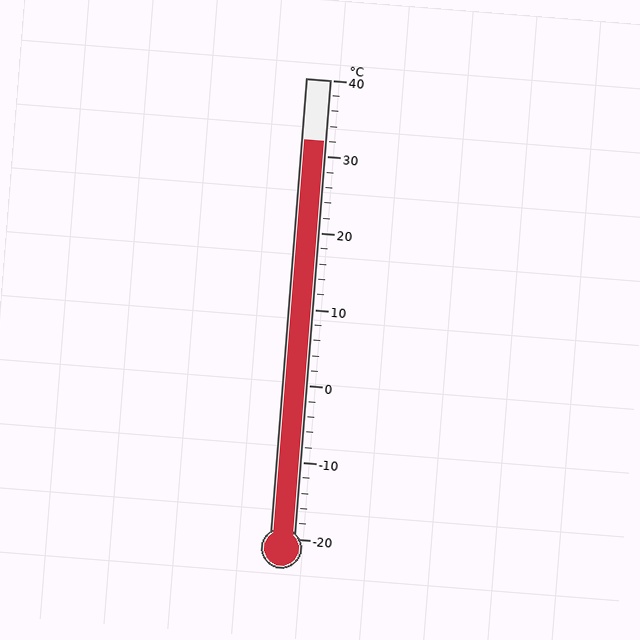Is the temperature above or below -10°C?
The temperature is above -10°C.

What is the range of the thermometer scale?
The thermometer scale ranges from -20°C to 40°C.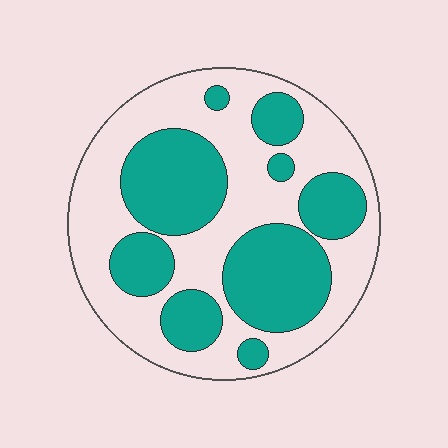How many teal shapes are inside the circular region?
9.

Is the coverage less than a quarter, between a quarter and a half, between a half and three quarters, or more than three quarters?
Between a quarter and a half.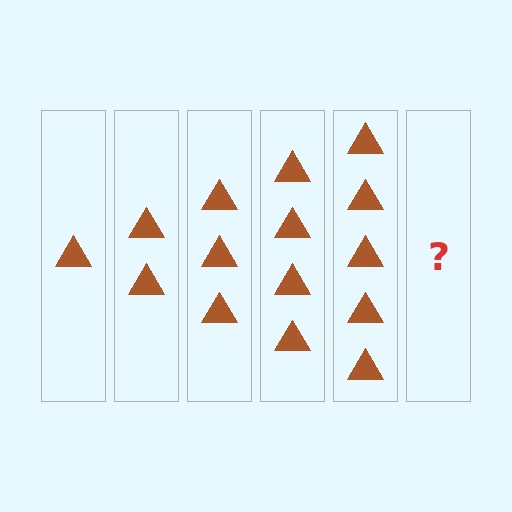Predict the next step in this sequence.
The next step is 6 triangles.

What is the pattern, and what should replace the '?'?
The pattern is that each step adds one more triangle. The '?' should be 6 triangles.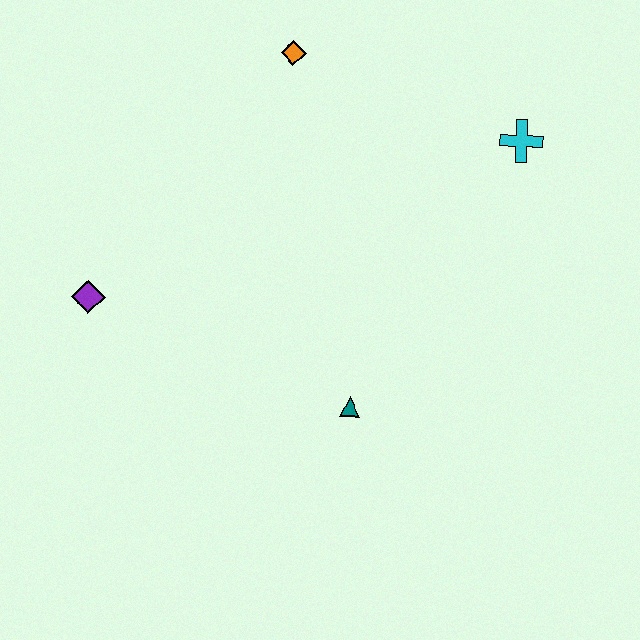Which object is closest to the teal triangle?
The purple diamond is closest to the teal triangle.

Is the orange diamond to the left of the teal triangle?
Yes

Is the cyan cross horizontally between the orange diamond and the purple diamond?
No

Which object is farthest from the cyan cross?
The purple diamond is farthest from the cyan cross.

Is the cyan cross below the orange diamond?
Yes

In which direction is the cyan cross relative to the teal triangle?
The cyan cross is above the teal triangle.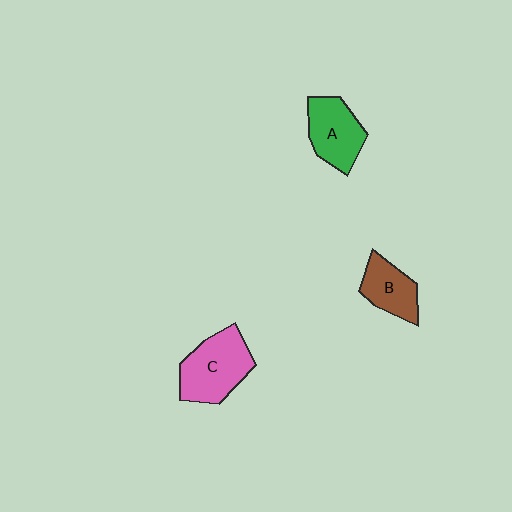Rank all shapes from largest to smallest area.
From largest to smallest: C (pink), A (green), B (brown).